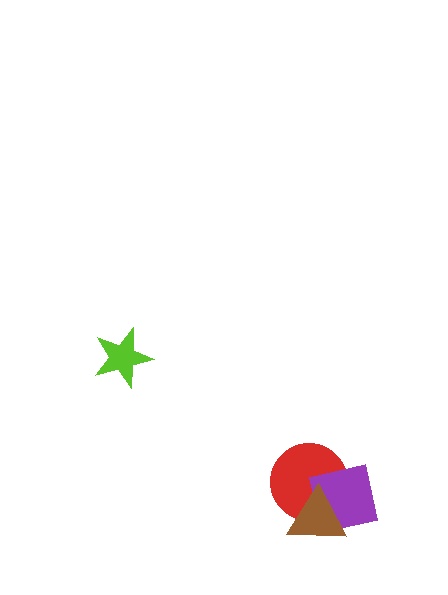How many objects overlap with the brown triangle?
2 objects overlap with the brown triangle.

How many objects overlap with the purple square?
2 objects overlap with the purple square.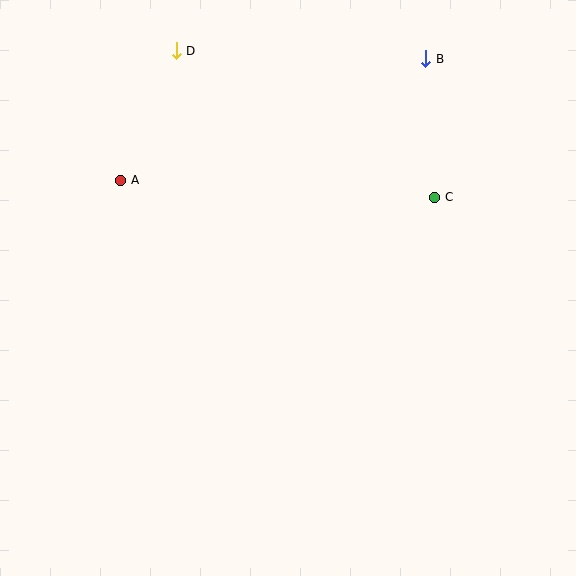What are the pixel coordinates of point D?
Point D is at (176, 51).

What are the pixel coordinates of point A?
Point A is at (121, 180).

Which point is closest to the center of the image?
Point C at (435, 197) is closest to the center.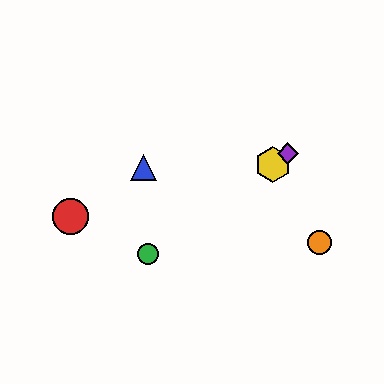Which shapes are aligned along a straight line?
The green circle, the yellow hexagon, the purple diamond are aligned along a straight line.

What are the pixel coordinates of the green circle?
The green circle is at (148, 254).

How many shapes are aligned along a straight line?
3 shapes (the green circle, the yellow hexagon, the purple diamond) are aligned along a straight line.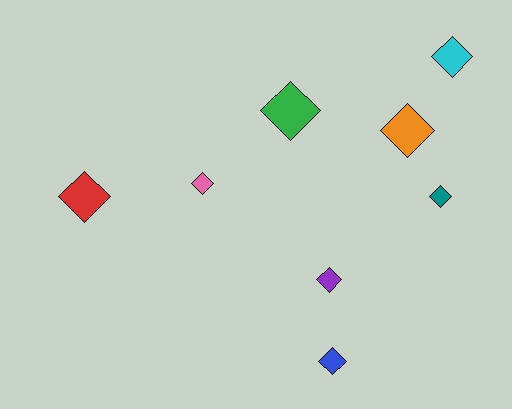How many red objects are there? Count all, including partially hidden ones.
There is 1 red object.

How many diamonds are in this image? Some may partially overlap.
There are 8 diamonds.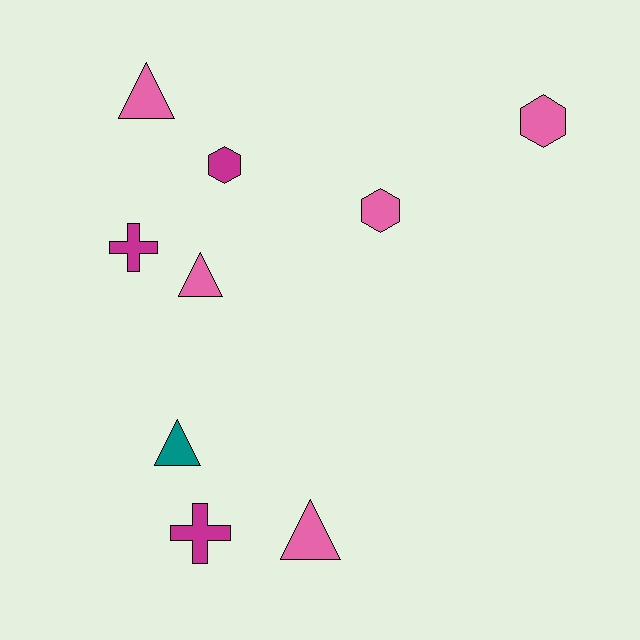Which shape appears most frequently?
Triangle, with 4 objects.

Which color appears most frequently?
Pink, with 5 objects.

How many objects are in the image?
There are 9 objects.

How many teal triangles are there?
There is 1 teal triangle.